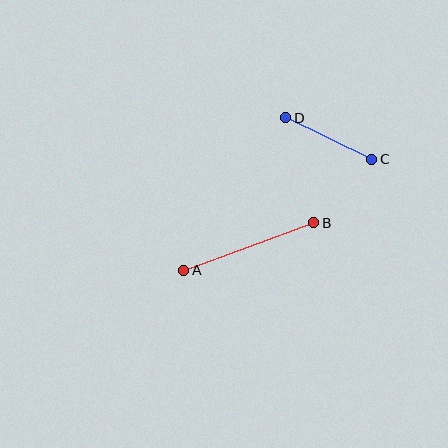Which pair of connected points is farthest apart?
Points A and B are farthest apart.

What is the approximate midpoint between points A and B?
The midpoint is at approximately (249, 247) pixels.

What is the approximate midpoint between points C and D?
The midpoint is at approximately (329, 138) pixels.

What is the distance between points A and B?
The distance is approximately 138 pixels.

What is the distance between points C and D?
The distance is approximately 96 pixels.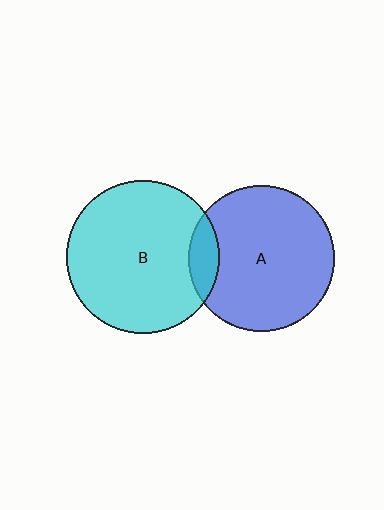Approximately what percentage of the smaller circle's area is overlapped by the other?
Approximately 10%.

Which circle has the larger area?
Circle B (cyan).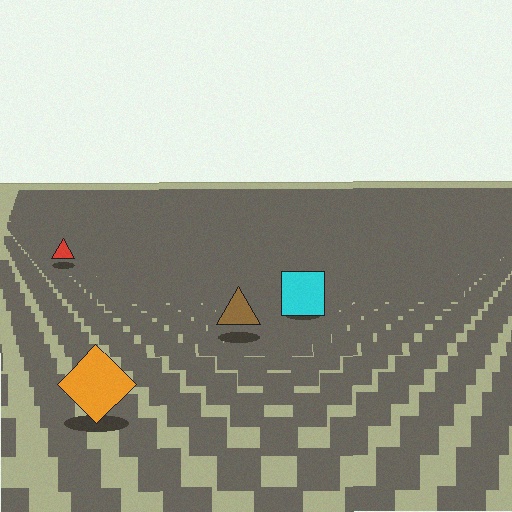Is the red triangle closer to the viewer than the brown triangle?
No. The brown triangle is closer — you can tell from the texture gradient: the ground texture is coarser near it.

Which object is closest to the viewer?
The orange diamond is closest. The texture marks near it are larger and more spread out.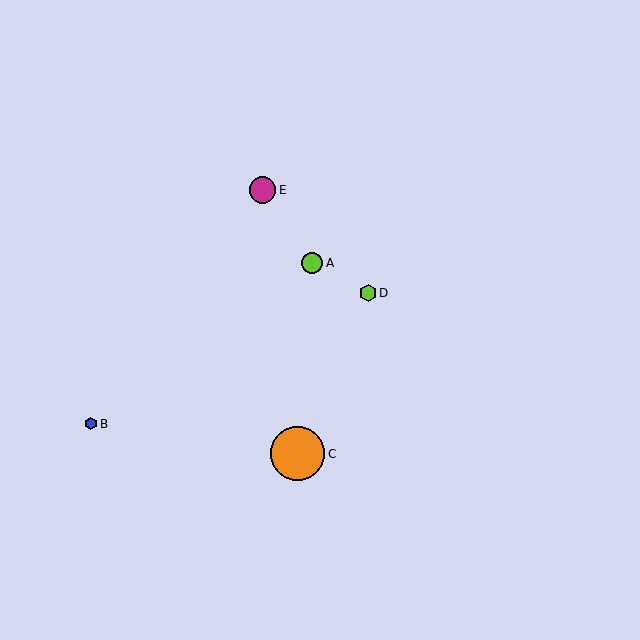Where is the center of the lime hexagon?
The center of the lime hexagon is at (368, 293).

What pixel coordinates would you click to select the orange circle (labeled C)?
Click at (298, 454) to select the orange circle C.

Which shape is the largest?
The orange circle (labeled C) is the largest.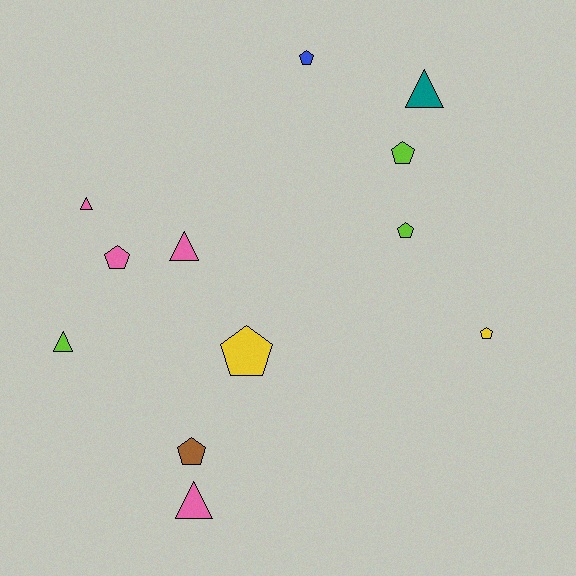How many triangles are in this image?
There are 5 triangles.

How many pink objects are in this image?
There are 4 pink objects.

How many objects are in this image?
There are 12 objects.